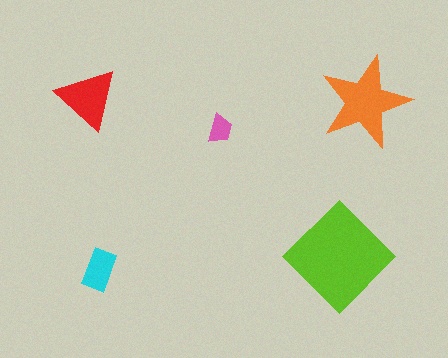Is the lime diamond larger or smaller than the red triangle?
Larger.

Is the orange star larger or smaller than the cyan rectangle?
Larger.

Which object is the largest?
The lime diamond.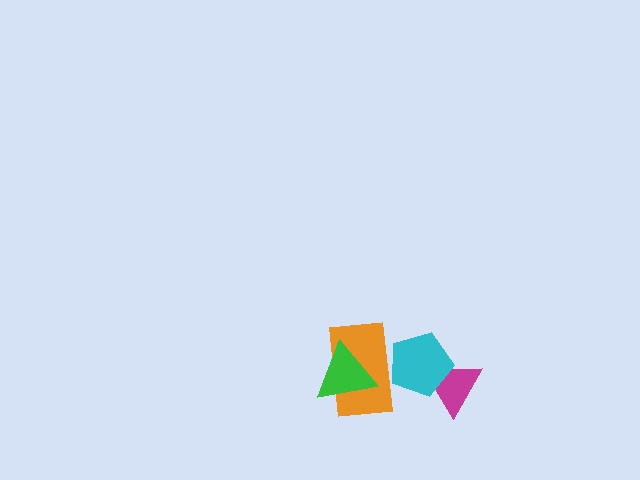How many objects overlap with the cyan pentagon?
2 objects overlap with the cyan pentagon.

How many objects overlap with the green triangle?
1 object overlaps with the green triangle.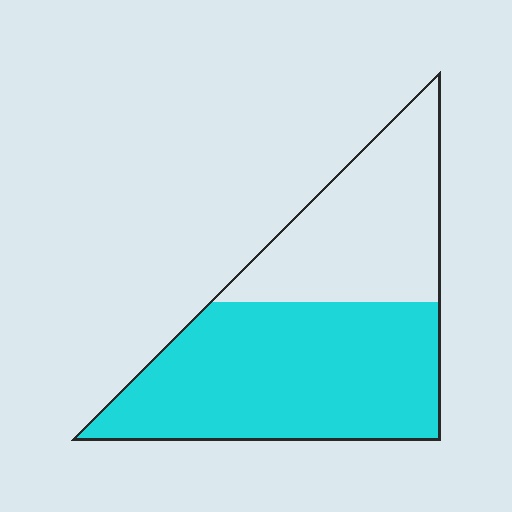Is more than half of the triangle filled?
Yes.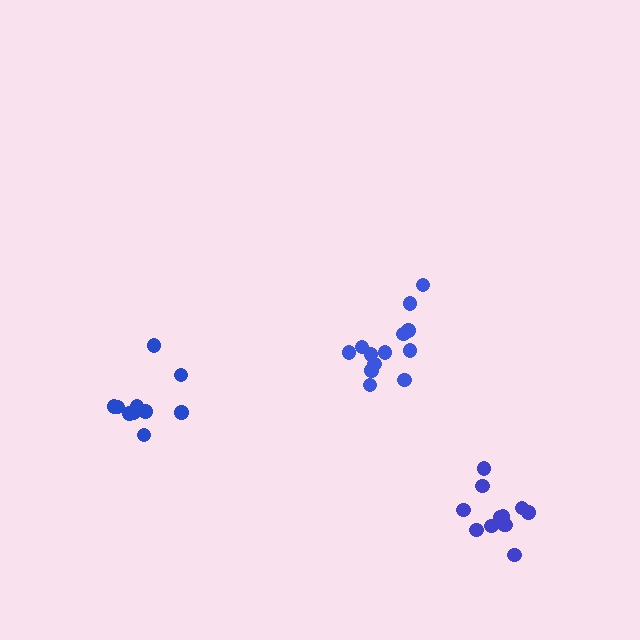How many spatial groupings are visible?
There are 3 spatial groupings.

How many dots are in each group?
Group 1: 13 dots, Group 2: 10 dots, Group 3: 12 dots (35 total).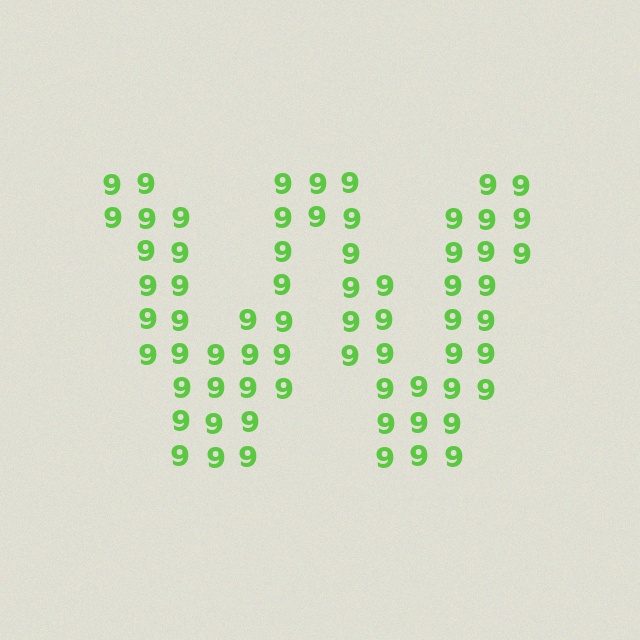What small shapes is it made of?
It is made of small digit 9's.